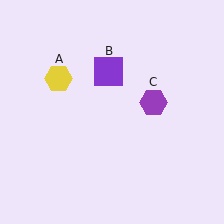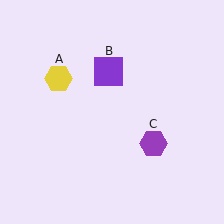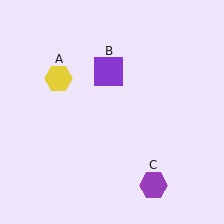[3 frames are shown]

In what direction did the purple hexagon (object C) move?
The purple hexagon (object C) moved down.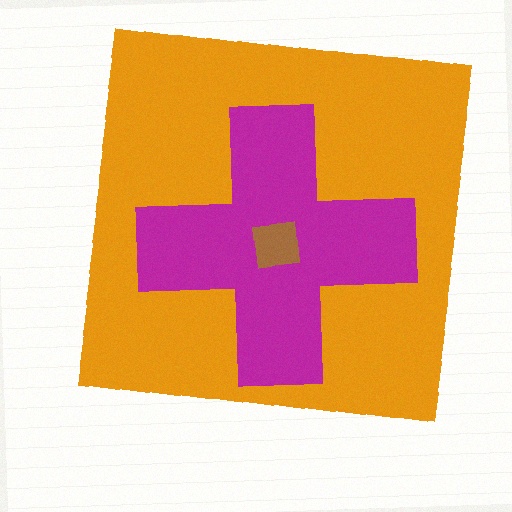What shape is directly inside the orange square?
The magenta cross.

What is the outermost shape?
The orange square.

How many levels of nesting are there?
3.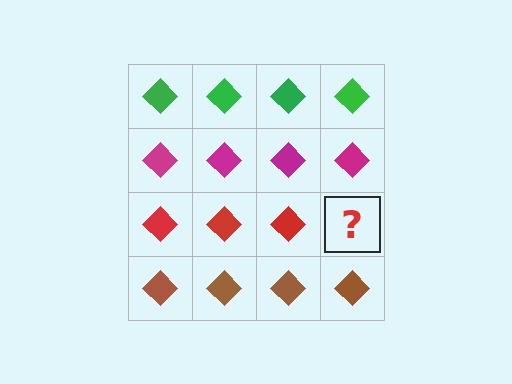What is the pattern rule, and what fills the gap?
The rule is that each row has a consistent color. The gap should be filled with a red diamond.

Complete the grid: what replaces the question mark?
The question mark should be replaced with a red diamond.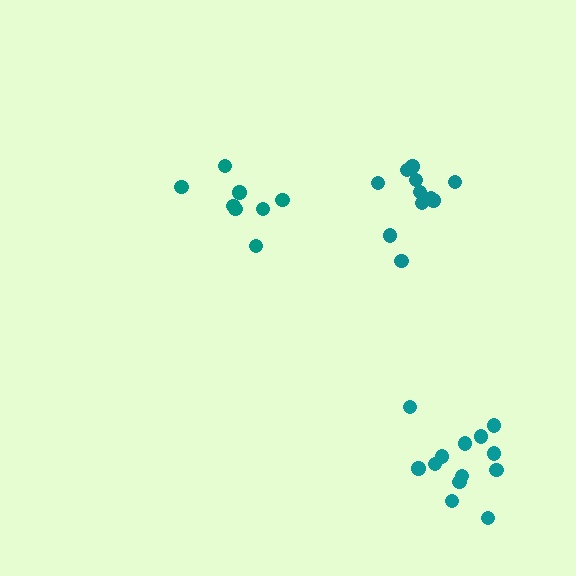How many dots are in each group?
Group 1: 8 dots, Group 2: 11 dots, Group 3: 13 dots (32 total).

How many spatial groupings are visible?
There are 3 spatial groupings.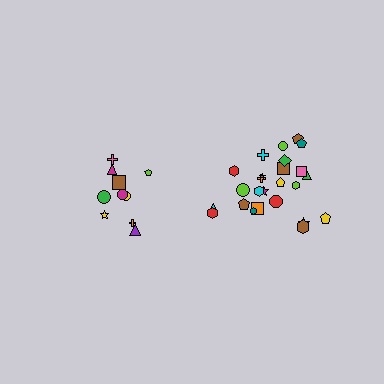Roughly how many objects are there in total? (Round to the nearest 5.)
Roughly 35 objects in total.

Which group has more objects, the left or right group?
The right group.